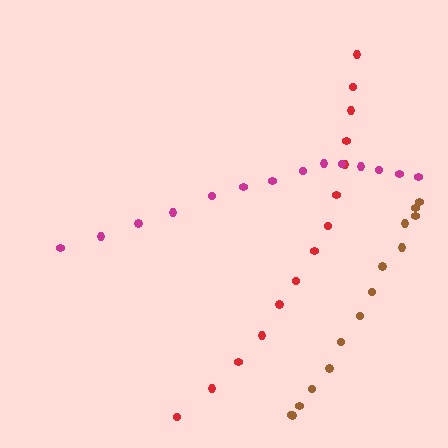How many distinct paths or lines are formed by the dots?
There are 3 distinct paths.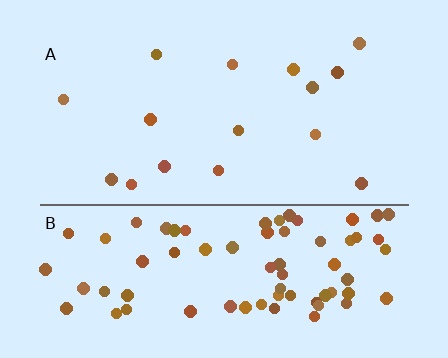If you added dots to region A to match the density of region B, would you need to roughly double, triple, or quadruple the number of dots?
Approximately quadruple.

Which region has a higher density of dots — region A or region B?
B (the bottom).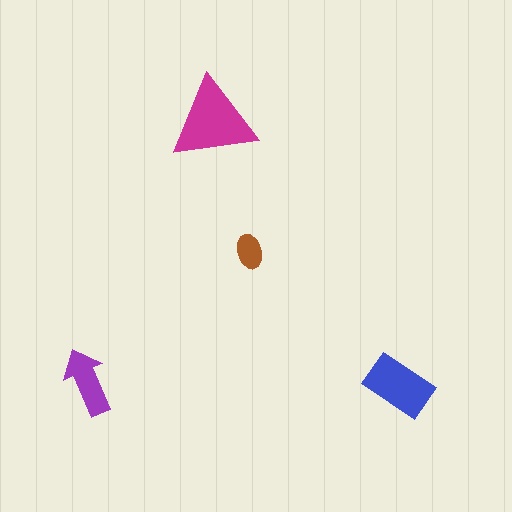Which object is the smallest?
The brown ellipse.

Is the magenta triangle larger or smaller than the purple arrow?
Larger.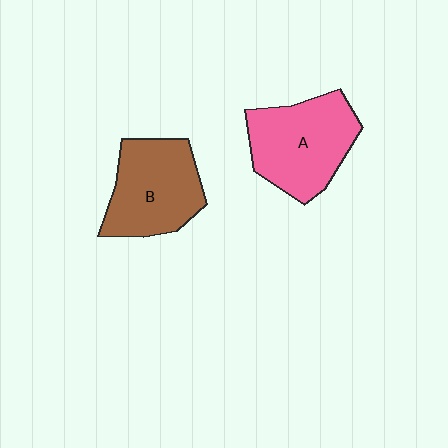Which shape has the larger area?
Shape A (pink).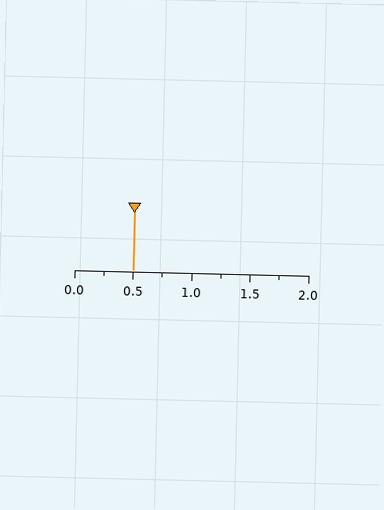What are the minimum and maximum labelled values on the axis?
The axis runs from 0.0 to 2.0.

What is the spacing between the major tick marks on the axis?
The major ticks are spaced 0.5 apart.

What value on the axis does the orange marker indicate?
The marker indicates approximately 0.5.